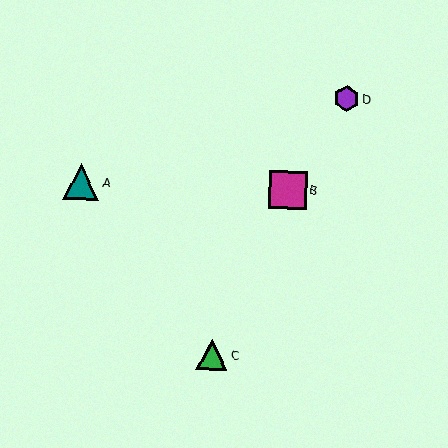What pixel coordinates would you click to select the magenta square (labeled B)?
Click at (288, 190) to select the magenta square B.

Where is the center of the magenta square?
The center of the magenta square is at (288, 190).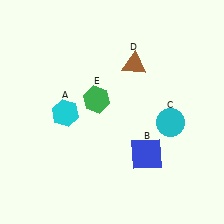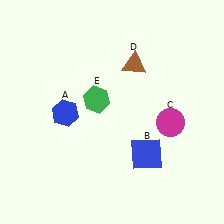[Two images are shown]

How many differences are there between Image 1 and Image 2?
There are 2 differences between the two images.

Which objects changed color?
A changed from cyan to blue. C changed from cyan to magenta.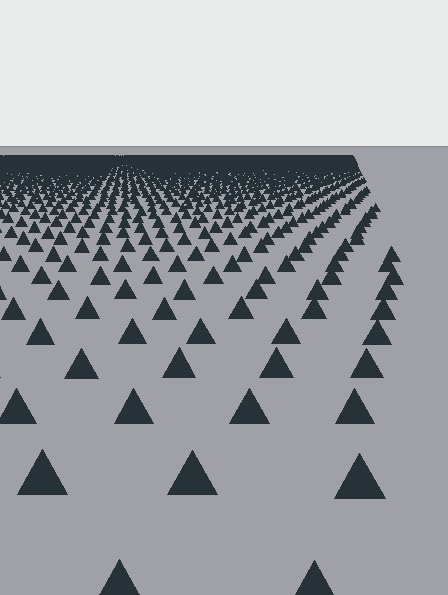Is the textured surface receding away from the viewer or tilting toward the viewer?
The surface is receding away from the viewer. Texture elements get smaller and denser toward the top.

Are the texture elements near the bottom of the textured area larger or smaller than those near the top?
Larger. Near the bottom, elements are closer to the viewer and appear at a bigger on-screen size.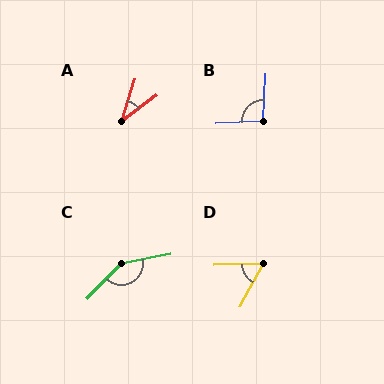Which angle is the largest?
C, at approximately 146 degrees.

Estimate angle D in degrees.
Approximately 60 degrees.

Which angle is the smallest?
A, at approximately 36 degrees.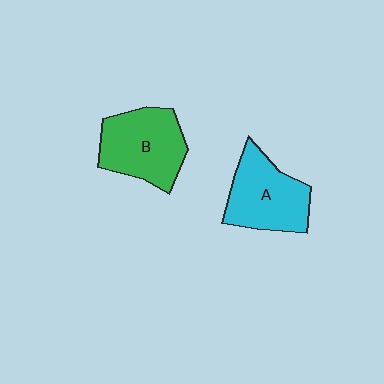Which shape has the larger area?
Shape B (green).